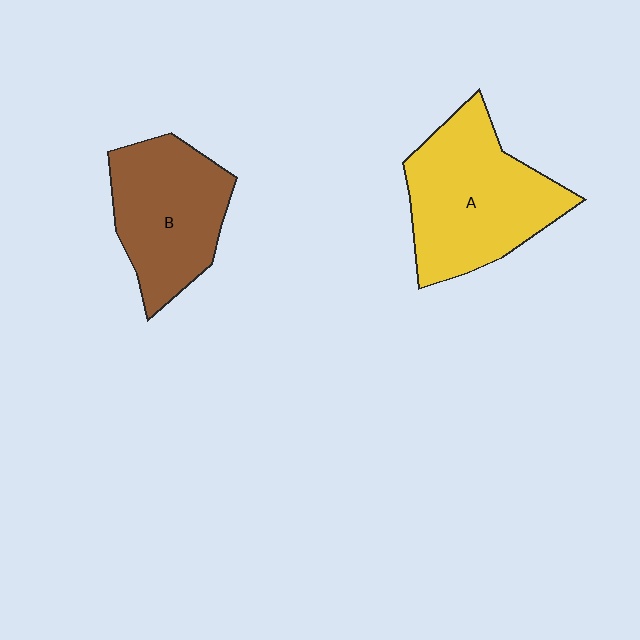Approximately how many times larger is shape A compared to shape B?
Approximately 1.2 times.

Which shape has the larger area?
Shape A (yellow).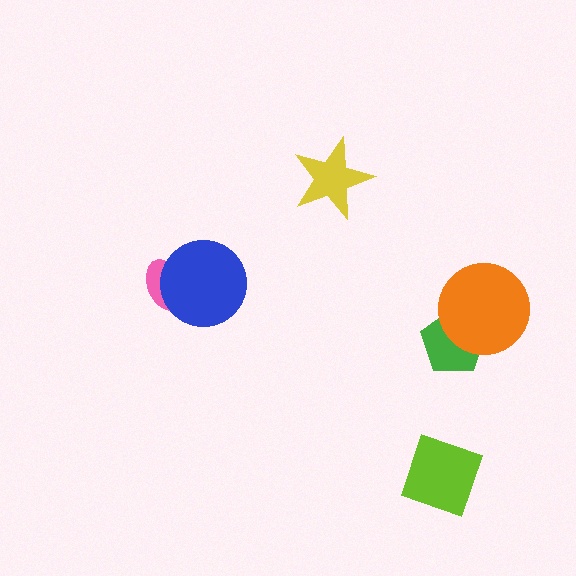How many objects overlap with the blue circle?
1 object overlaps with the blue circle.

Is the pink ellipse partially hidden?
Yes, it is partially covered by another shape.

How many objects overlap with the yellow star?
0 objects overlap with the yellow star.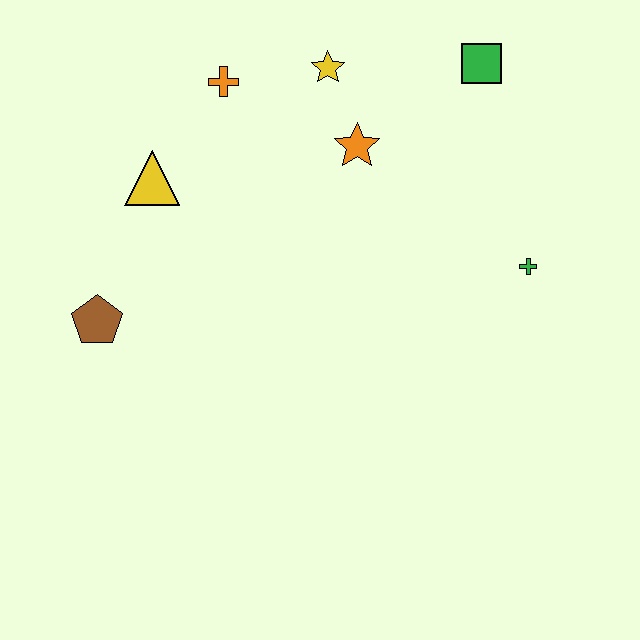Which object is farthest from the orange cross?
The green cross is farthest from the orange cross.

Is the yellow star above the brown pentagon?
Yes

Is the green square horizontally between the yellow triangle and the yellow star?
No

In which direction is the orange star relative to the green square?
The orange star is to the left of the green square.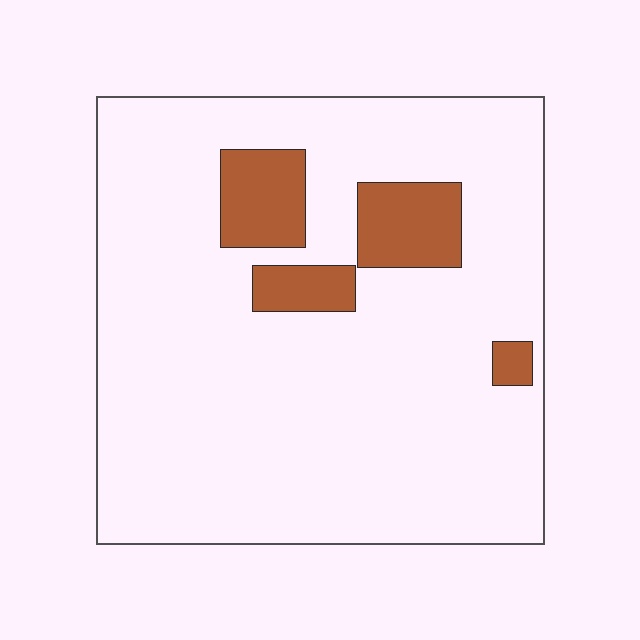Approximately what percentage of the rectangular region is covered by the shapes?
Approximately 10%.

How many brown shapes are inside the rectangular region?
4.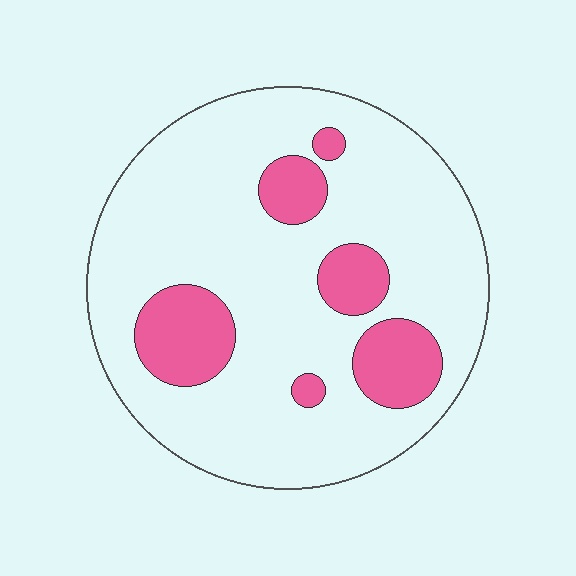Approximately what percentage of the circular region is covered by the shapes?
Approximately 20%.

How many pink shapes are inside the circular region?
6.